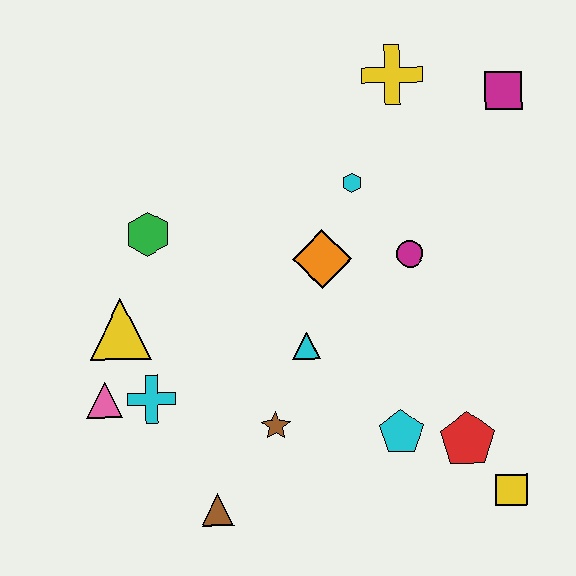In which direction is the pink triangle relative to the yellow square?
The pink triangle is to the left of the yellow square.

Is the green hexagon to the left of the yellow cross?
Yes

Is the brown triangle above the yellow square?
No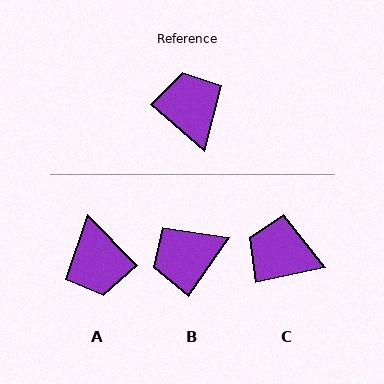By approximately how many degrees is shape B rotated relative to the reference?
Approximately 95 degrees counter-clockwise.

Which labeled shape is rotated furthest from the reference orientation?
A, about 175 degrees away.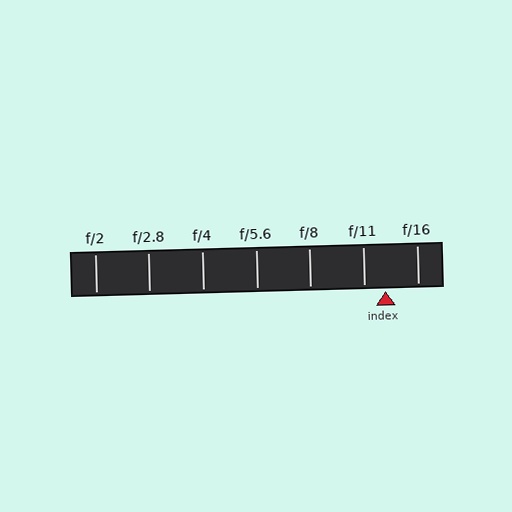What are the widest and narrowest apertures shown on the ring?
The widest aperture shown is f/2 and the narrowest is f/16.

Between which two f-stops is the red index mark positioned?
The index mark is between f/11 and f/16.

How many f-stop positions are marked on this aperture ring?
There are 7 f-stop positions marked.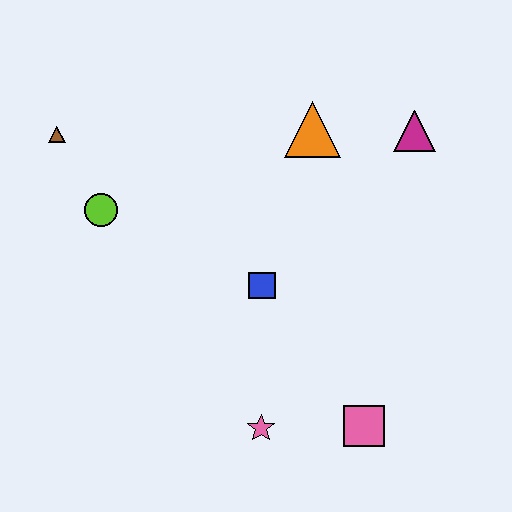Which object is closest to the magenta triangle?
The orange triangle is closest to the magenta triangle.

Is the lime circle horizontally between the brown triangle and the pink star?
Yes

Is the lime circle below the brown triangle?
Yes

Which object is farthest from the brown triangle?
The pink square is farthest from the brown triangle.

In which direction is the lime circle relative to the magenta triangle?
The lime circle is to the left of the magenta triangle.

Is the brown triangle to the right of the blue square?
No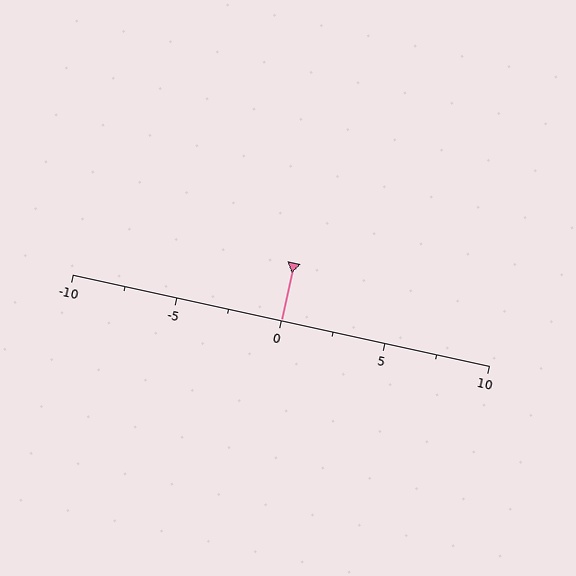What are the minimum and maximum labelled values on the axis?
The axis runs from -10 to 10.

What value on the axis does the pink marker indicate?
The marker indicates approximately 0.